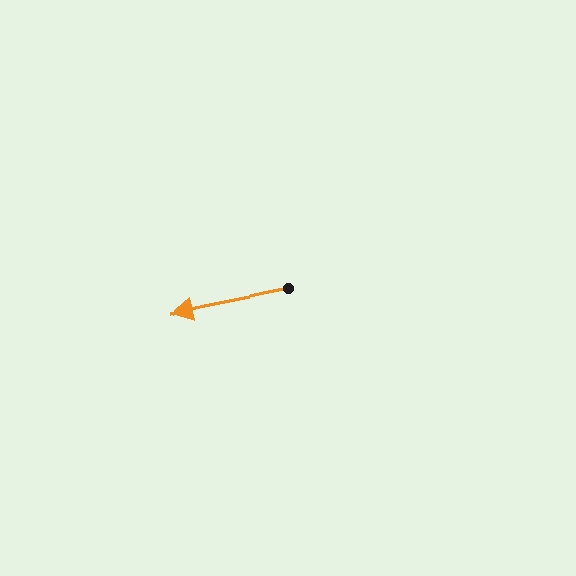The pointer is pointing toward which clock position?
Roughly 9 o'clock.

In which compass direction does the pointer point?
West.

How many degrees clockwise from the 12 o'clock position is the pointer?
Approximately 258 degrees.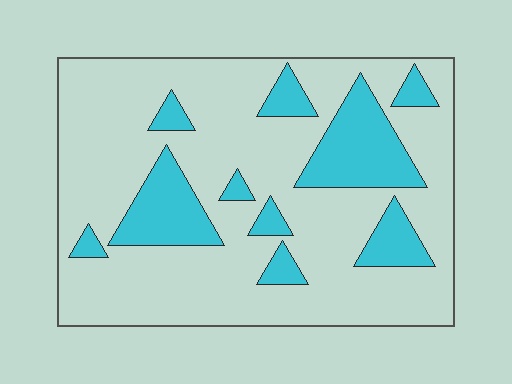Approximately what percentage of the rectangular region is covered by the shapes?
Approximately 25%.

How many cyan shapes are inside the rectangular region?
10.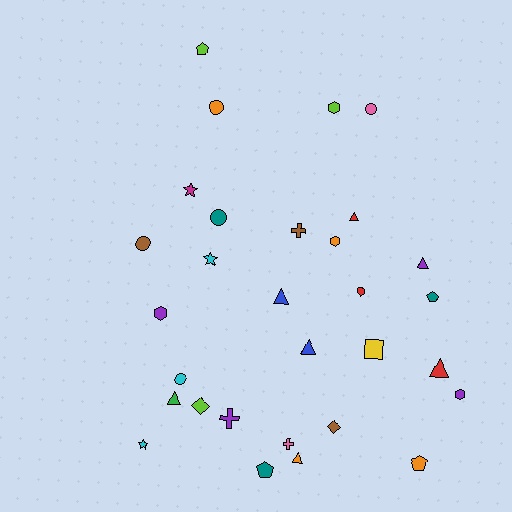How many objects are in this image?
There are 30 objects.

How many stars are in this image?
There are 3 stars.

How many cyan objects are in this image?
There are 3 cyan objects.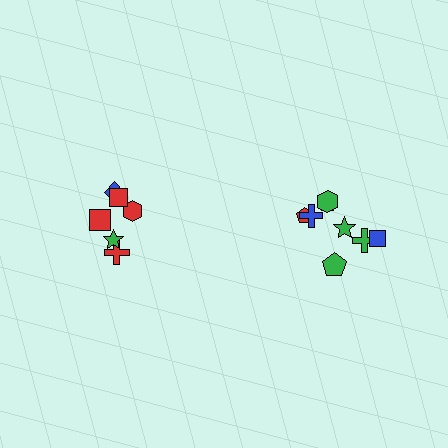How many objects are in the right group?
There are 8 objects.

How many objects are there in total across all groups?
There are 14 objects.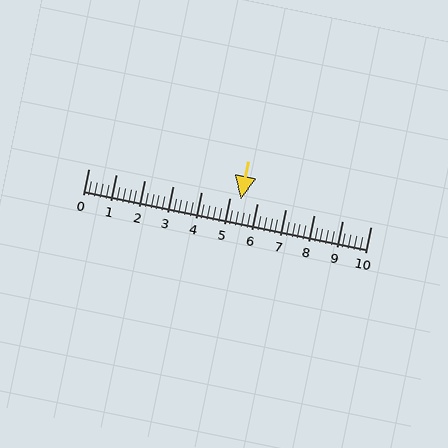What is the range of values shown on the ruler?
The ruler shows values from 0 to 10.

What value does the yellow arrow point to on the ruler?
The yellow arrow points to approximately 5.4.